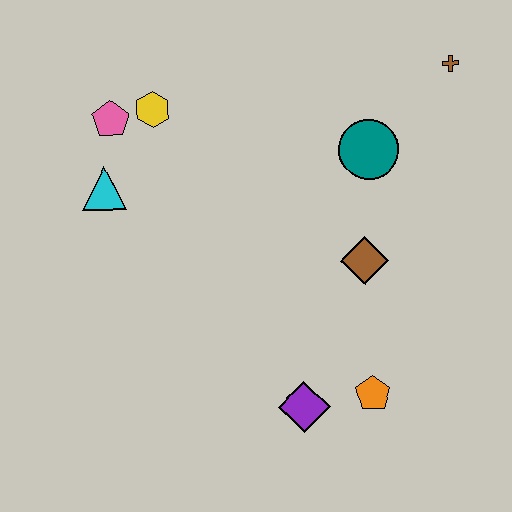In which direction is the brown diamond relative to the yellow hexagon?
The brown diamond is to the right of the yellow hexagon.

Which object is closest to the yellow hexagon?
The pink pentagon is closest to the yellow hexagon.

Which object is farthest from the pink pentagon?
The orange pentagon is farthest from the pink pentagon.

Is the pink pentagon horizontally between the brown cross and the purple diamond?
No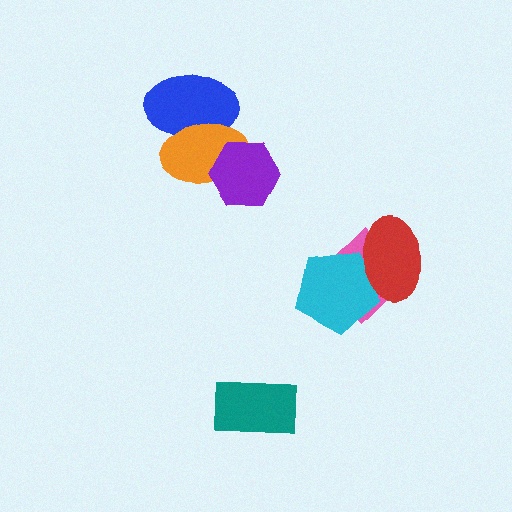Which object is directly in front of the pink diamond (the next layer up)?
The cyan pentagon is directly in front of the pink diamond.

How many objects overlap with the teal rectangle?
0 objects overlap with the teal rectangle.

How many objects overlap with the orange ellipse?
2 objects overlap with the orange ellipse.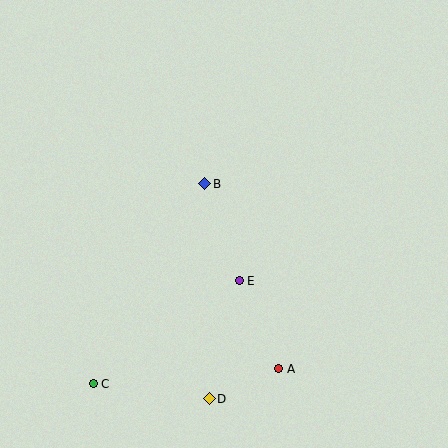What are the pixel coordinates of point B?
Point B is at (205, 184).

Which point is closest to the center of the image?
Point B at (205, 184) is closest to the center.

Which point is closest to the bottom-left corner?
Point C is closest to the bottom-left corner.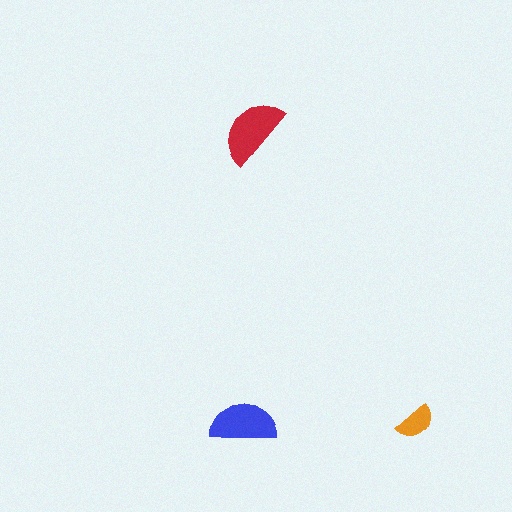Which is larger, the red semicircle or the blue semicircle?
The red one.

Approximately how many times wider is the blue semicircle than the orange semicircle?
About 1.5 times wider.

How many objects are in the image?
There are 3 objects in the image.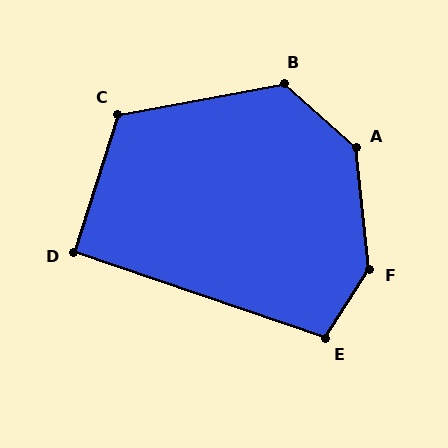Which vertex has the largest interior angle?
F, at approximately 141 degrees.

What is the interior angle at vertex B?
Approximately 128 degrees (obtuse).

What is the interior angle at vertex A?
Approximately 138 degrees (obtuse).